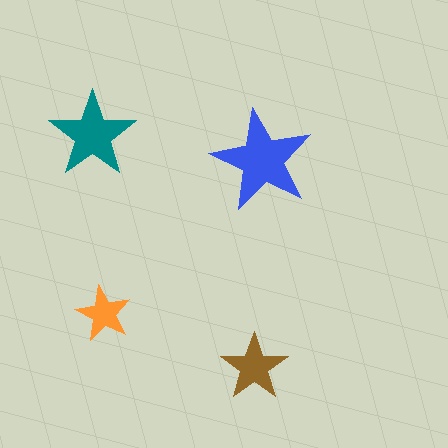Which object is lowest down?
The brown star is bottommost.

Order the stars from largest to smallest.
the blue one, the teal one, the brown one, the orange one.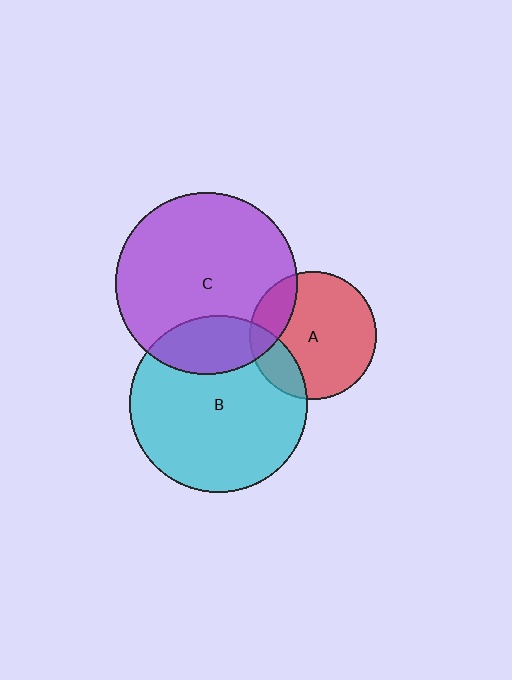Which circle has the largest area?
Circle C (purple).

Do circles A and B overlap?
Yes.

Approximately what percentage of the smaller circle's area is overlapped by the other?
Approximately 20%.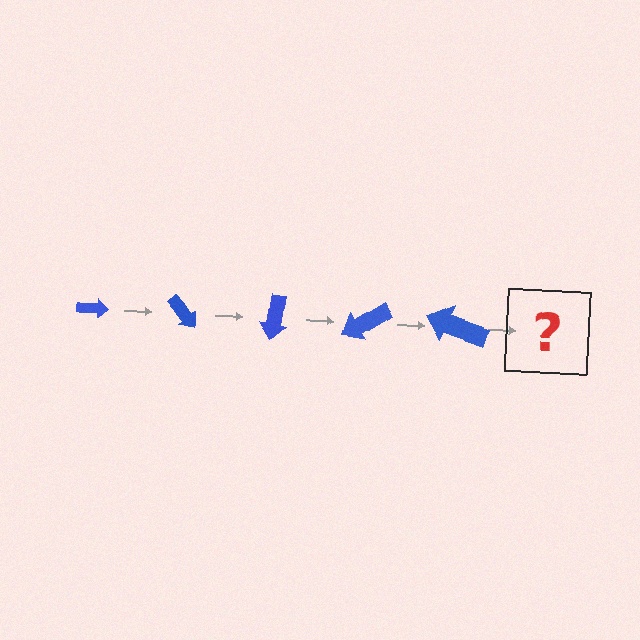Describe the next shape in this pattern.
It should be an arrow, larger than the previous one and rotated 250 degrees from the start.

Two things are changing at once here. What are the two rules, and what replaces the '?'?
The two rules are that the arrow grows larger each step and it rotates 50 degrees each step. The '?' should be an arrow, larger than the previous one and rotated 250 degrees from the start.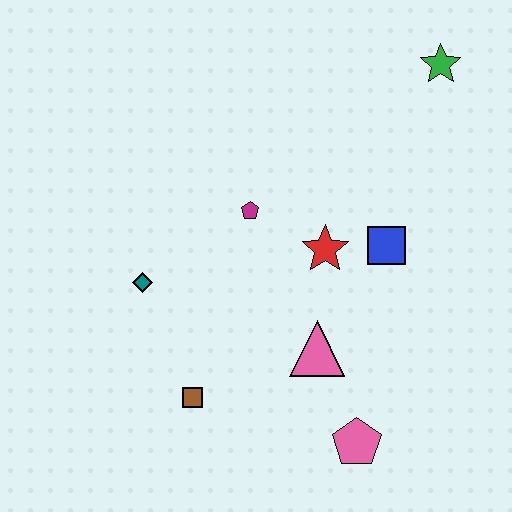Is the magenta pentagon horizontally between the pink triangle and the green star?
No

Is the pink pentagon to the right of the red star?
Yes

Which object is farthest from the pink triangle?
The green star is farthest from the pink triangle.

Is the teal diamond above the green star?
No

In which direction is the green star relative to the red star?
The green star is above the red star.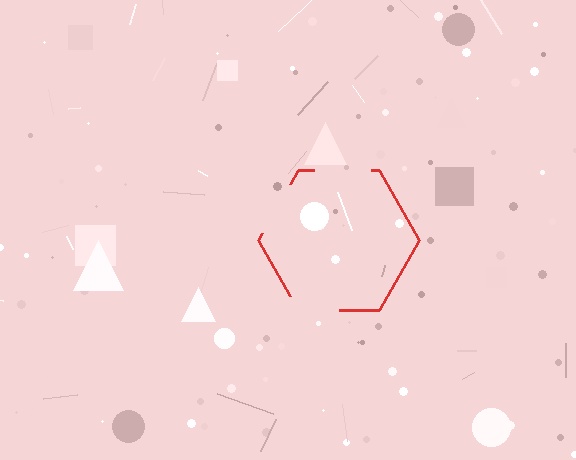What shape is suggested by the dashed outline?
The dashed outline suggests a hexagon.